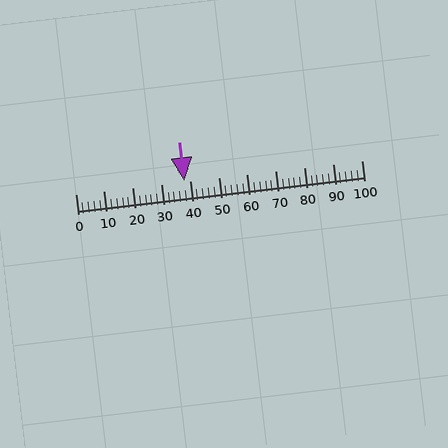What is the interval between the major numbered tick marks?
The major tick marks are spaced 10 units apart.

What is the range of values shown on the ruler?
The ruler shows values from 0 to 100.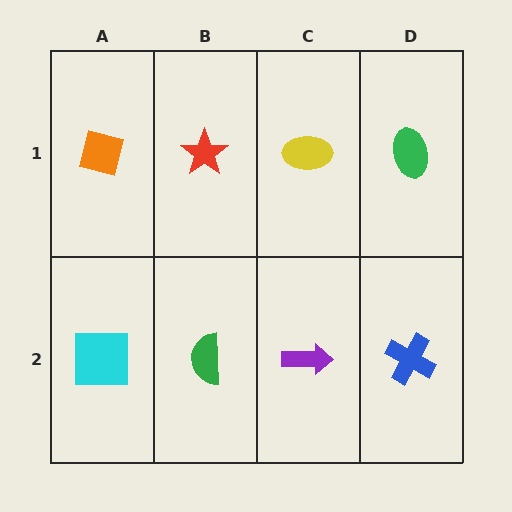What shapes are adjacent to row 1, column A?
A cyan square (row 2, column A), a red star (row 1, column B).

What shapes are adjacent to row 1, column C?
A purple arrow (row 2, column C), a red star (row 1, column B), a green ellipse (row 1, column D).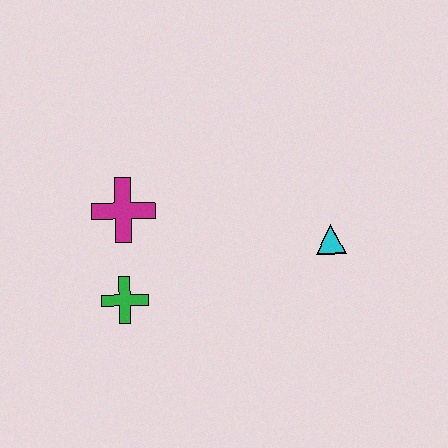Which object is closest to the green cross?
The magenta cross is closest to the green cross.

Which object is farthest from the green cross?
The cyan triangle is farthest from the green cross.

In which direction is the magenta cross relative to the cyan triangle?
The magenta cross is to the left of the cyan triangle.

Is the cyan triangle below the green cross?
No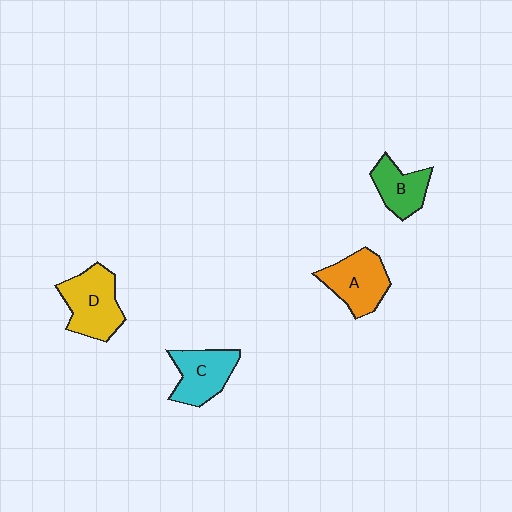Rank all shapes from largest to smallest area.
From largest to smallest: D (yellow), A (orange), C (cyan), B (green).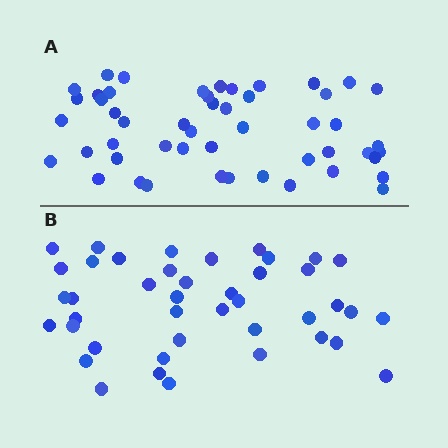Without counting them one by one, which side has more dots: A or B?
Region A (the top region) has more dots.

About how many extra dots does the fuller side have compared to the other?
Region A has roughly 8 or so more dots than region B.